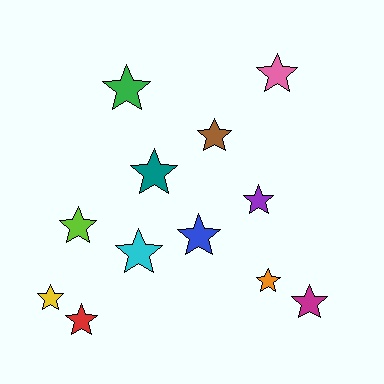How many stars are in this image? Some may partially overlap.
There are 12 stars.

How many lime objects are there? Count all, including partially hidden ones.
There is 1 lime object.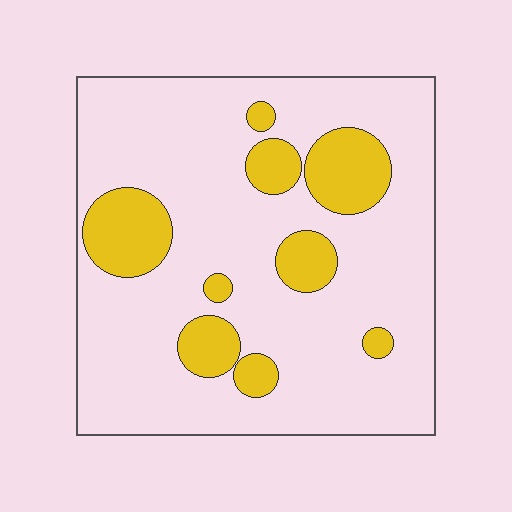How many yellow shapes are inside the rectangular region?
9.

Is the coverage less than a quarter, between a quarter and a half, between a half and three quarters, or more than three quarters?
Less than a quarter.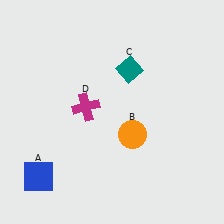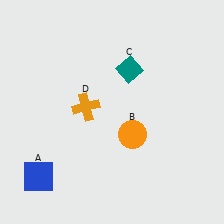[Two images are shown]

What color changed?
The cross (D) changed from magenta in Image 1 to orange in Image 2.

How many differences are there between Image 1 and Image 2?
There is 1 difference between the two images.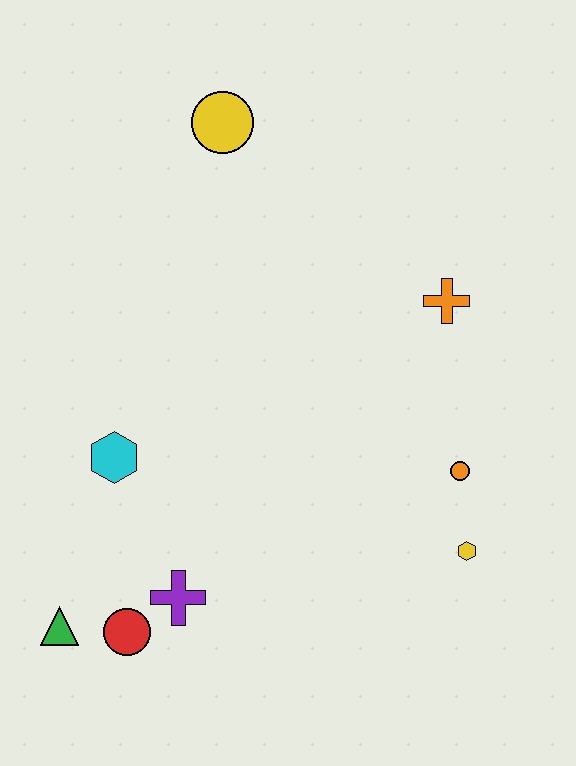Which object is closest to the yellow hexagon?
The orange circle is closest to the yellow hexagon.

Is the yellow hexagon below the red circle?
No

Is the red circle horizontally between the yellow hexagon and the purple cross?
No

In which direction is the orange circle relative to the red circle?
The orange circle is to the right of the red circle.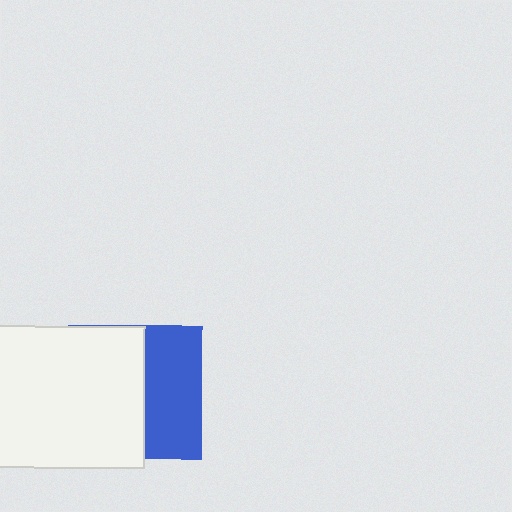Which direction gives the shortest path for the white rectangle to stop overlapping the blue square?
Moving left gives the shortest separation.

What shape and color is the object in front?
The object in front is a white rectangle.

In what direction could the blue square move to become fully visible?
The blue square could move right. That would shift it out from behind the white rectangle entirely.